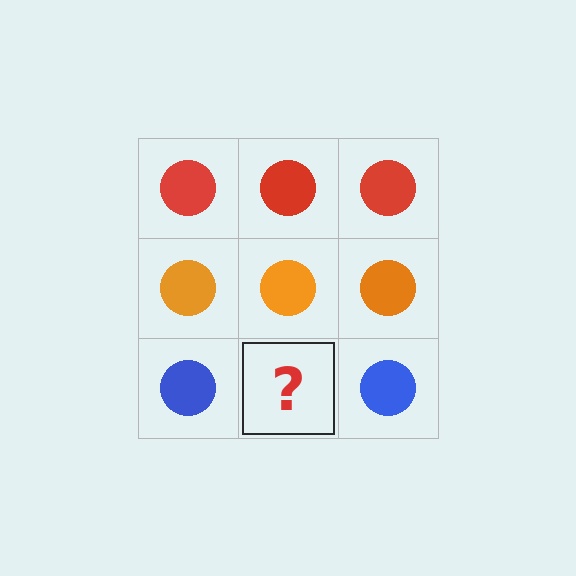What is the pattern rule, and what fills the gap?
The rule is that each row has a consistent color. The gap should be filled with a blue circle.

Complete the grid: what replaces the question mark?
The question mark should be replaced with a blue circle.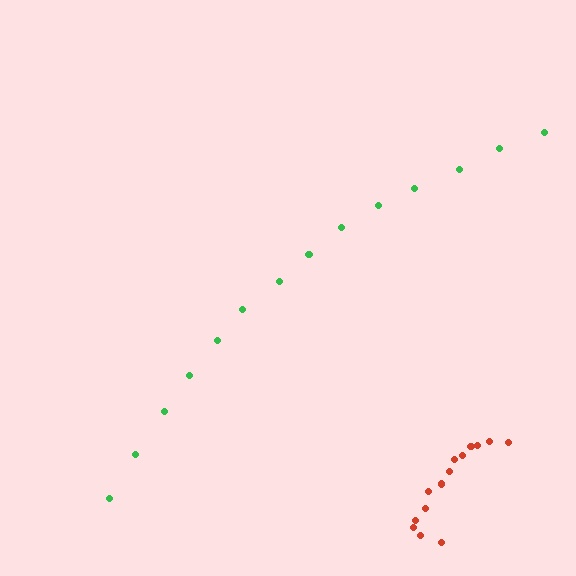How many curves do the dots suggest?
There are 2 distinct paths.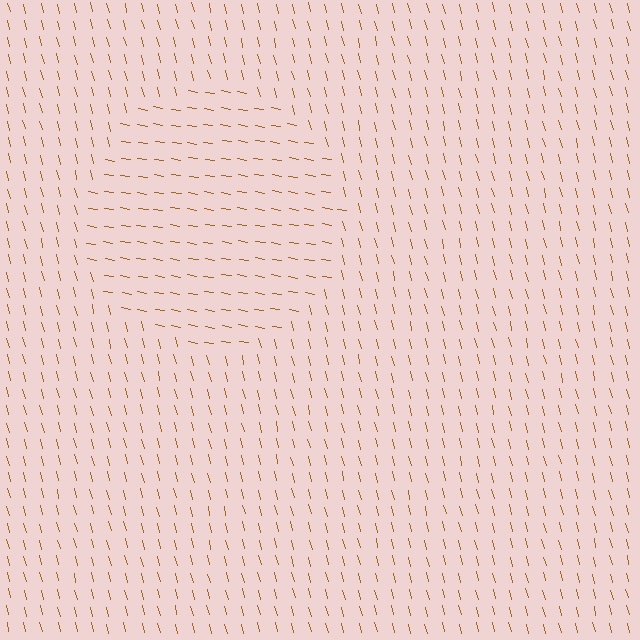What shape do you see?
I see a circle.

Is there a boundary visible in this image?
Yes, there is a texture boundary formed by a change in line orientation.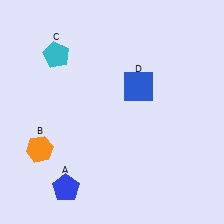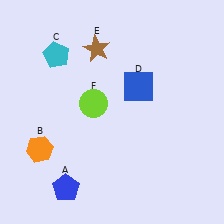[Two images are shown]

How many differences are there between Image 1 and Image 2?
There are 2 differences between the two images.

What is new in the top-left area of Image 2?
A brown star (E) was added in the top-left area of Image 2.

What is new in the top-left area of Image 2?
A lime circle (F) was added in the top-left area of Image 2.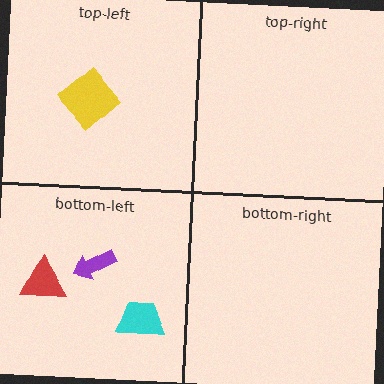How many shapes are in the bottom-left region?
3.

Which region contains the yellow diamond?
The top-left region.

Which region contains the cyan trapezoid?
The bottom-left region.